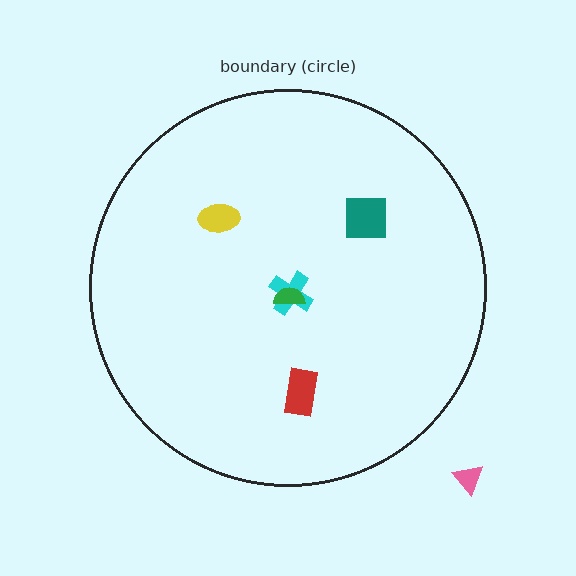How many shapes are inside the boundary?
5 inside, 1 outside.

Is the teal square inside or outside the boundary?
Inside.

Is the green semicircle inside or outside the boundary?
Inside.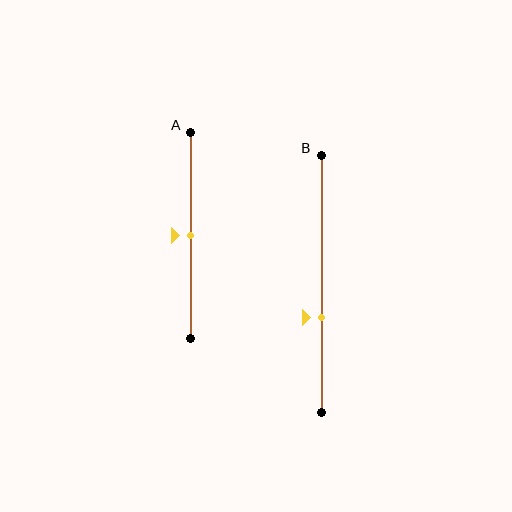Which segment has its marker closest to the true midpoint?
Segment A has its marker closest to the true midpoint.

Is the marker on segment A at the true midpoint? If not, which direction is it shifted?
Yes, the marker on segment A is at the true midpoint.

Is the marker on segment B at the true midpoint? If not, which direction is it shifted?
No, the marker on segment B is shifted downward by about 13% of the segment length.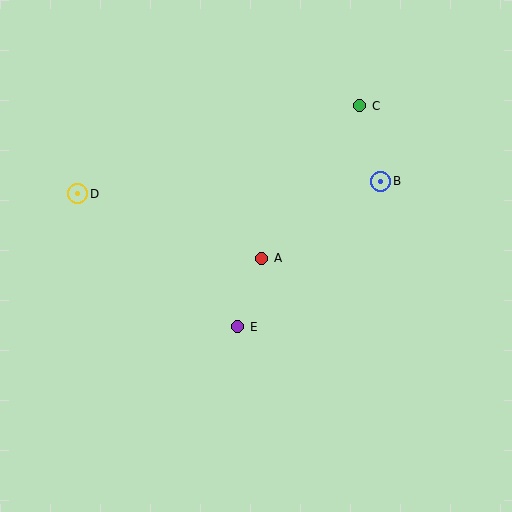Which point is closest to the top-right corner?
Point C is closest to the top-right corner.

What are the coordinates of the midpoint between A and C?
The midpoint between A and C is at (311, 182).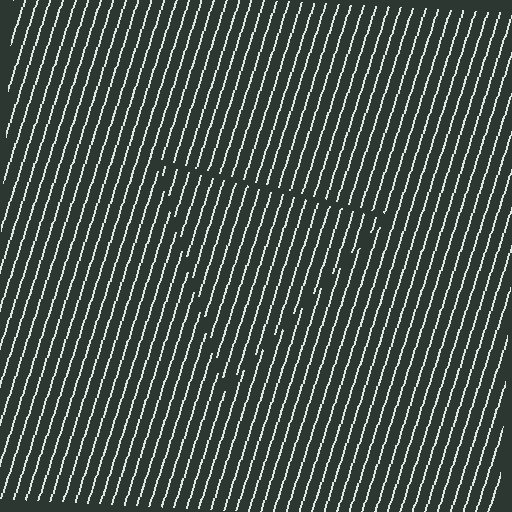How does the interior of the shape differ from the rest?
The interior of the shape contains the same grating, shifted by half a period — the contour is defined by the phase discontinuity where line-ends from the inner and outer gratings abut.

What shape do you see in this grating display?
An illusory triangle. The interior of the shape contains the same grating, shifted by half a period — the contour is defined by the phase discontinuity where line-ends from the inner and outer gratings abut.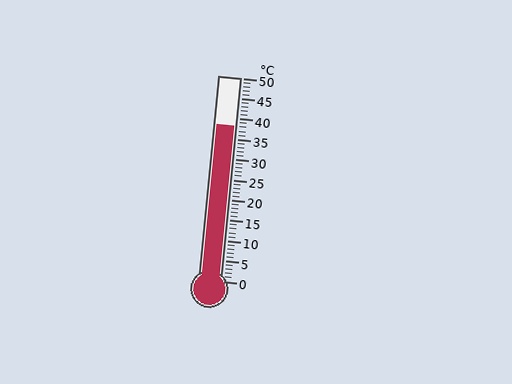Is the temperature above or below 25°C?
The temperature is above 25°C.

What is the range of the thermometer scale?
The thermometer scale ranges from 0°C to 50°C.